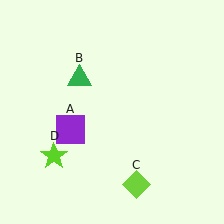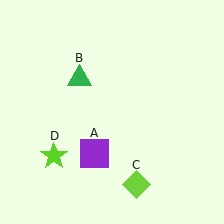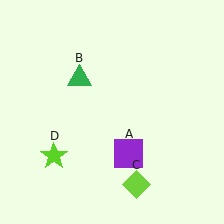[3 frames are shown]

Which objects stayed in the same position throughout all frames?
Green triangle (object B) and lime diamond (object C) and lime star (object D) remained stationary.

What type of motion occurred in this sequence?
The purple square (object A) rotated counterclockwise around the center of the scene.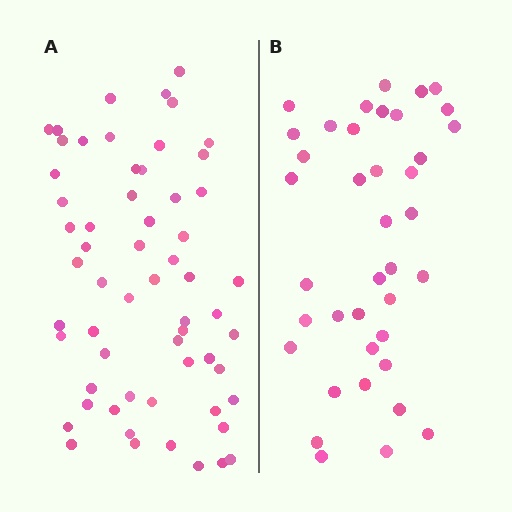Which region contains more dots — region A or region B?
Region A (the left region) has more dots.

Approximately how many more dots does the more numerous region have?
Region A has approximately 20 more dots than region B.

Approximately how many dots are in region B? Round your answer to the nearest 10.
About 40 dots. (The exact count is 39, which rounds to 40.)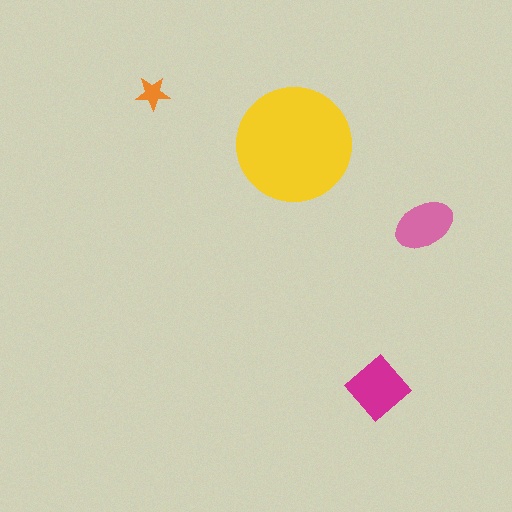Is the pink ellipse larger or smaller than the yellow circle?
Smaller.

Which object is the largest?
The yellow circle.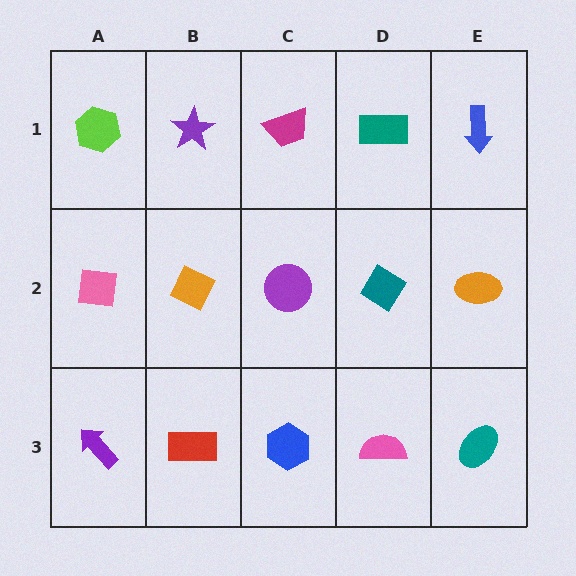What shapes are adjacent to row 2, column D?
A teal rectangle (row 1, column D), a pink semicircle (row 3, column D), a purple circle (row 2, column C), an orange ellipse (row 2, column E).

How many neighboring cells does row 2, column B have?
4.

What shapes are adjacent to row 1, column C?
A purple circle (row 2, column C), a purple star (row 1, column B), a teal rectangle (row 1, column D).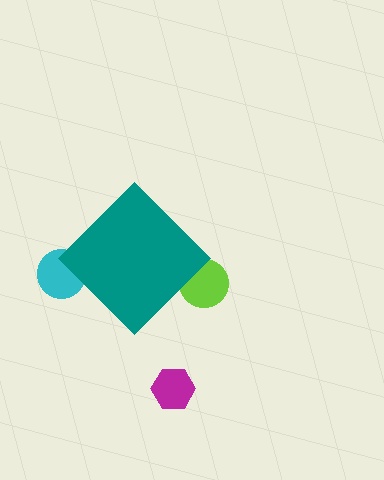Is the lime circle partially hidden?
Yes, the lime circle is partially hidden behind the teal diamond.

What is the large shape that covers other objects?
A teal diamond.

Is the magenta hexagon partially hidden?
No, the magenta hexagon is fully visible.